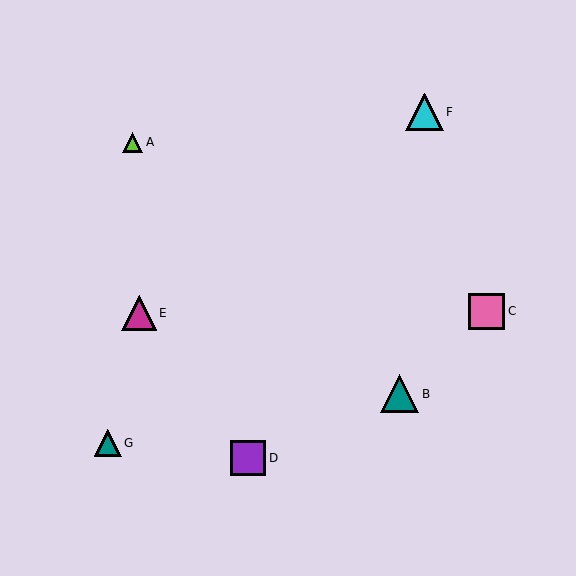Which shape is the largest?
The teal triangle (labeled B) is the largest.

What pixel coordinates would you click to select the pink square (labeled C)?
Click at (486, 311) to select the pink square C.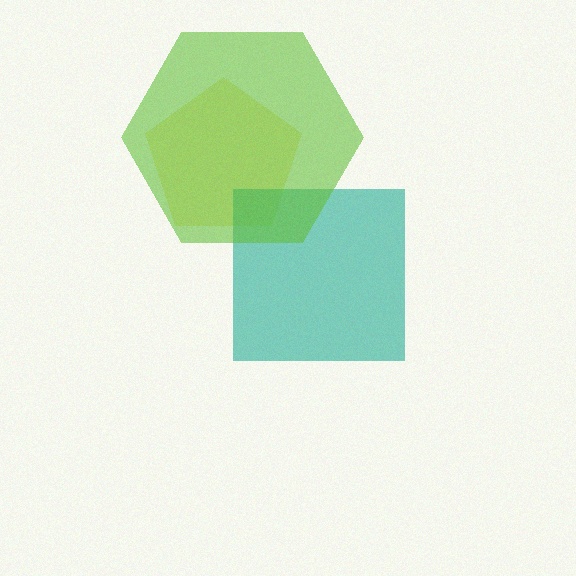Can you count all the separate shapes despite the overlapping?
Yes, there are 3 separate shapes.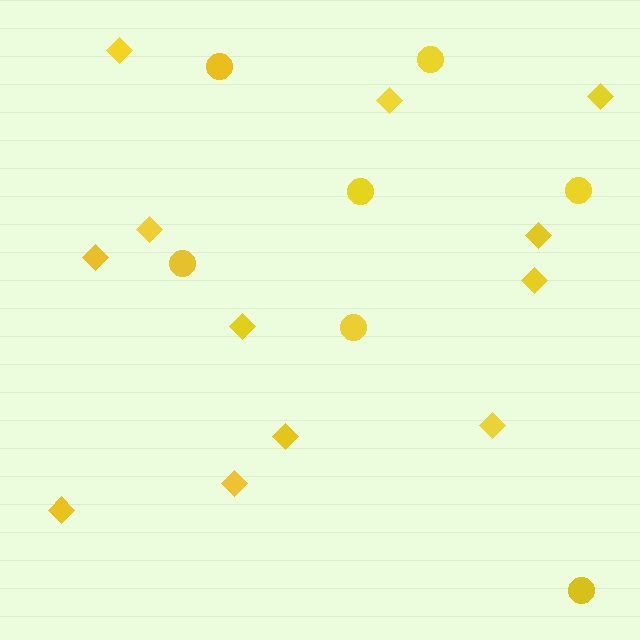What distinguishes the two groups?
There are 2 groups: one group of diamonds (12) and one group of circles (7).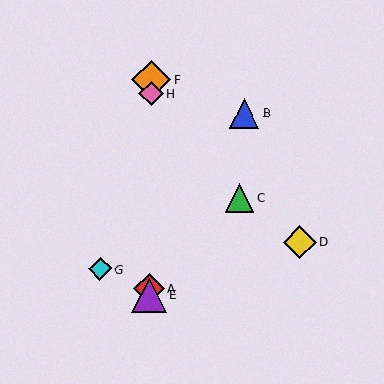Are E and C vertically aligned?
No, E is at x≈149 and C is at x≈239.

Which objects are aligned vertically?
Objects A, E, F, H are aligned vertically.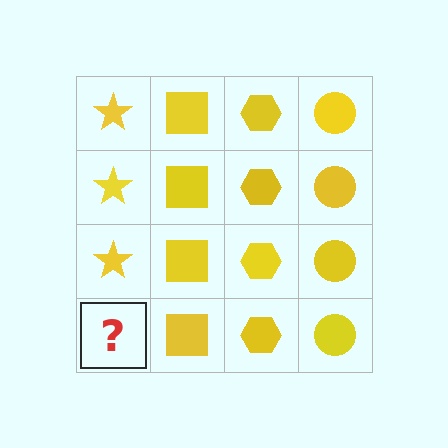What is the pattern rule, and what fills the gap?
The rule is that each column has a consistent shape. The gap should be filled with a yellow star.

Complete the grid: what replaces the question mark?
The question mark should be replaced with a yellow star.